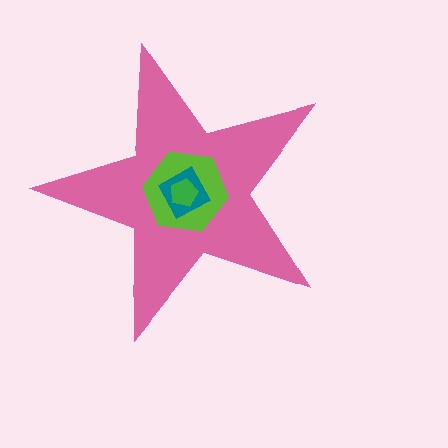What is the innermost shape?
The green pentagon.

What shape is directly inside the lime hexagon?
The teal square.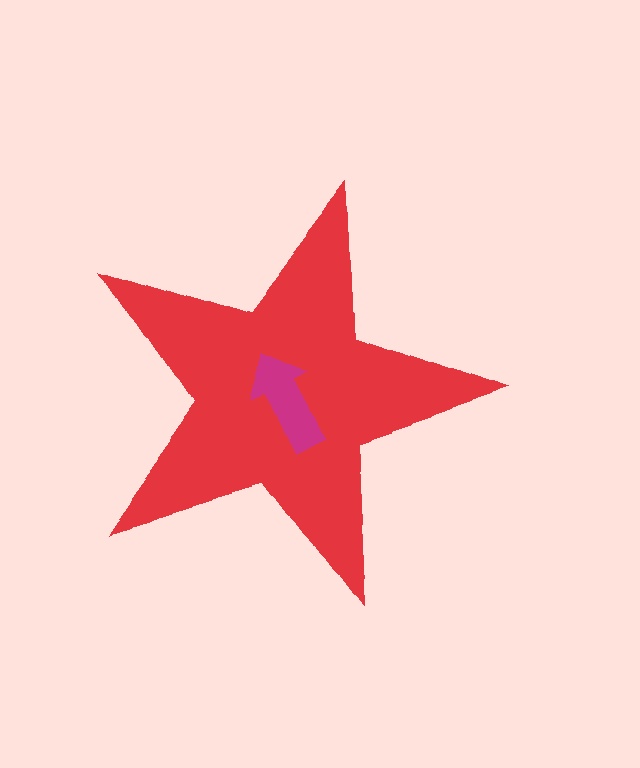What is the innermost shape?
The magenta arrow.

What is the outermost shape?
The red star.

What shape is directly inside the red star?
The magenta arrow.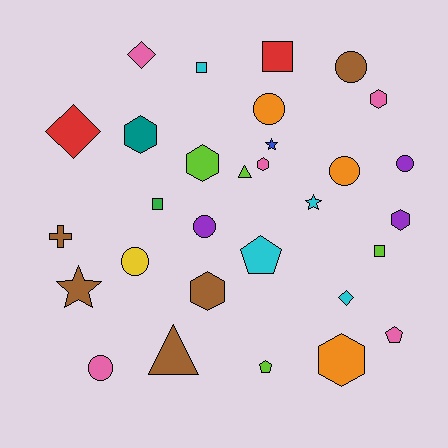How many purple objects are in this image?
There are 3 purple objects.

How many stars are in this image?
There are 3 stars.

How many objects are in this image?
There are 30 objects.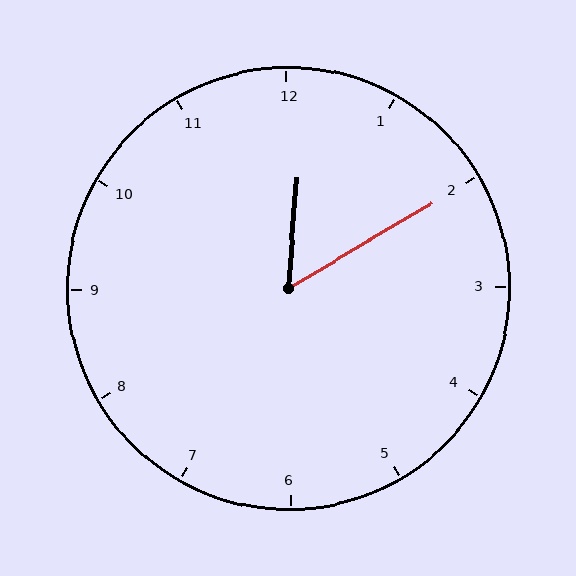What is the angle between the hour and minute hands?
Approximately 55 degrees.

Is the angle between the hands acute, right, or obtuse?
It is acute.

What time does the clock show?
12:10.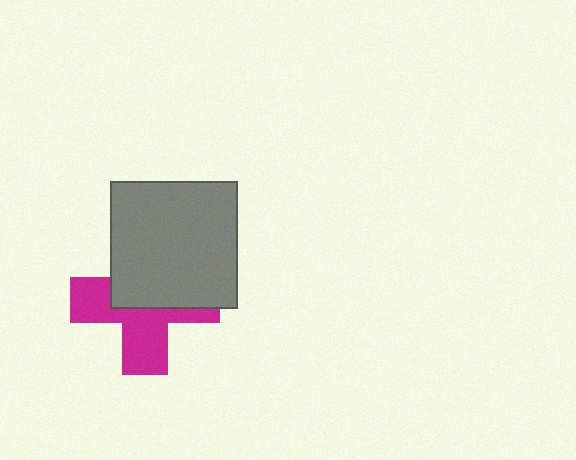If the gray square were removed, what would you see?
You would see the complete magenta cross.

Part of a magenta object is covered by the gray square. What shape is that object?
It is a cross.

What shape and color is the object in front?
The object in front is a gray square.